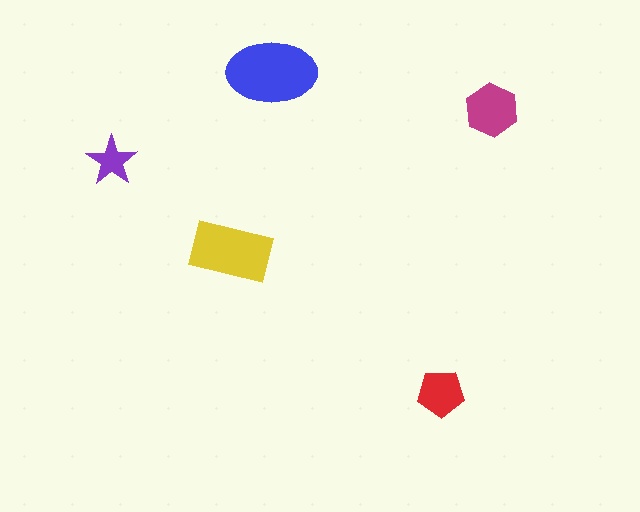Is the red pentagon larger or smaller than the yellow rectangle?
Smaller.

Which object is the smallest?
The purple star.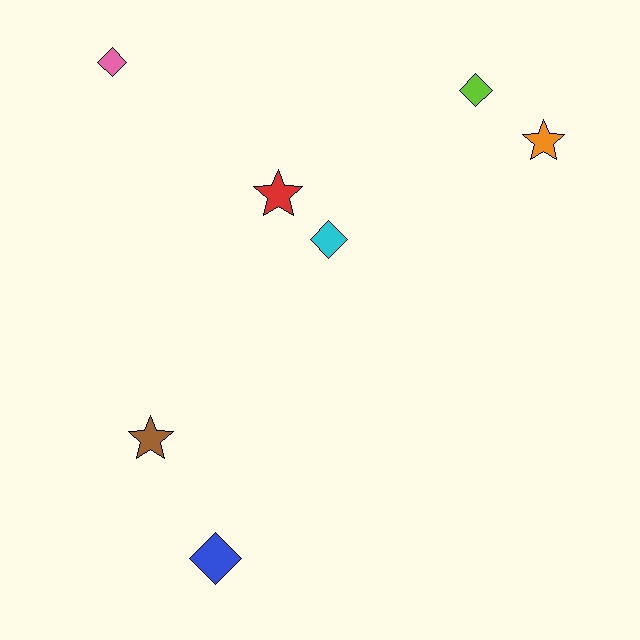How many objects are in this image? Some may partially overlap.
There are 7 objects.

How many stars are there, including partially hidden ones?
There are 3 stars.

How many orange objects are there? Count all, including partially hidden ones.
There is 1 orange object.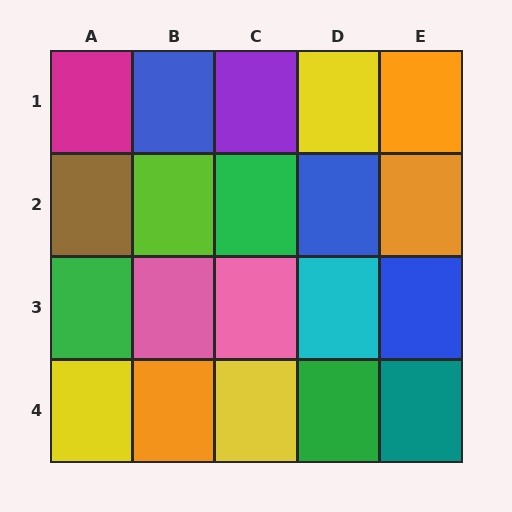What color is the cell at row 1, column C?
Purple.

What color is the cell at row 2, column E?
Orange.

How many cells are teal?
1 cell is teal.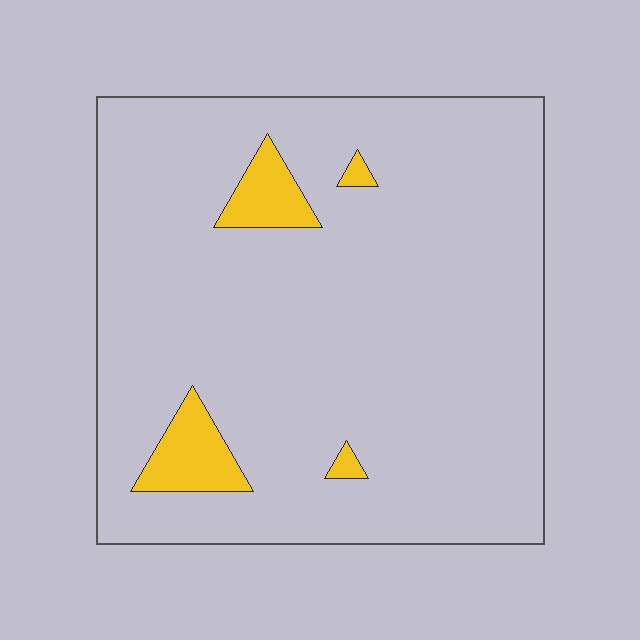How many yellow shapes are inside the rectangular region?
4.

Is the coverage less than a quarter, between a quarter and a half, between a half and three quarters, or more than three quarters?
Less than a quarter.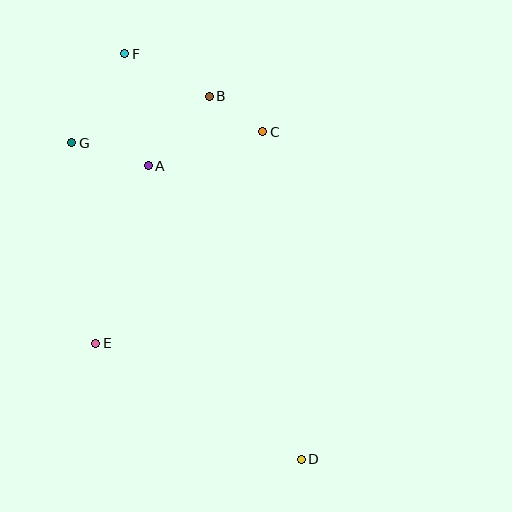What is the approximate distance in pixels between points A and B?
The distance between A and B is approximately 92 pixels.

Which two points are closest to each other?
Points B and C are closest to each other.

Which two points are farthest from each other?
Points D and F are farthest from each other.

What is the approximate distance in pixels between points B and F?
The distance between B and F is approximately 94 pixels.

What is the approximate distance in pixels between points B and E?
The distance between B and E is approximately 272 pixels.